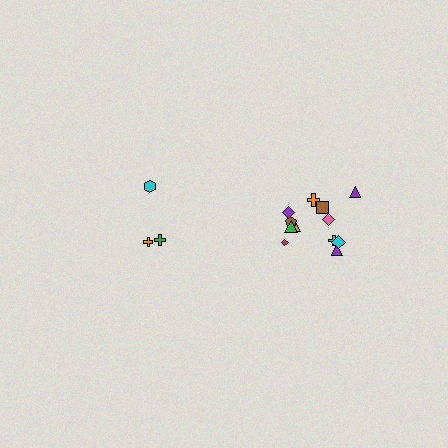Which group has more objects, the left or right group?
The right group.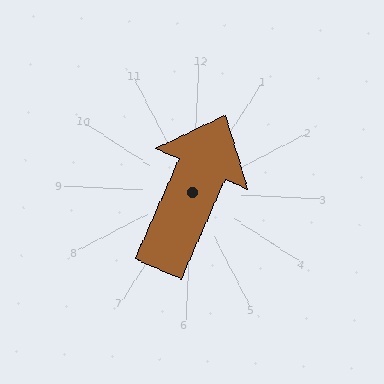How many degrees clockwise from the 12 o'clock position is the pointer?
Approximately 21 degrees.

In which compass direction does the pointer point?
North.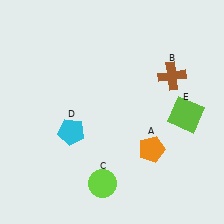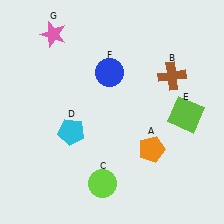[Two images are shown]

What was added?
A blue circle (F), a pink star (G) were added in Image 2.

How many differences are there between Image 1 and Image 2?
There are 2 differences between the two images.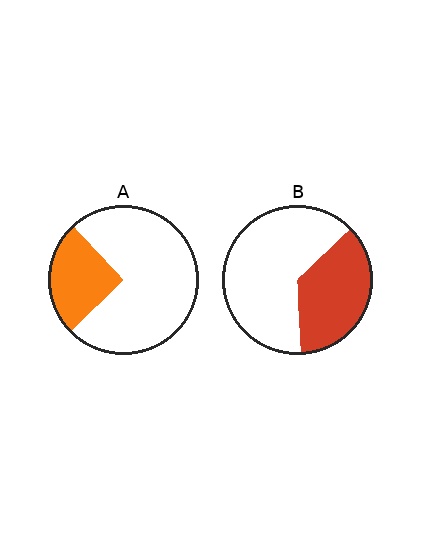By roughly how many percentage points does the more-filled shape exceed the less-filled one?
By roughly 10 percentage points (B over A).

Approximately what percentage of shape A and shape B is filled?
A is approximately 25% and B is approximately 35%.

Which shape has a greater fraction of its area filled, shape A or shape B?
Shape B.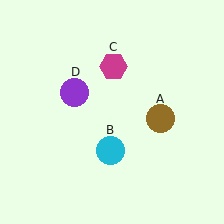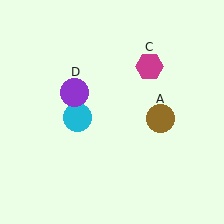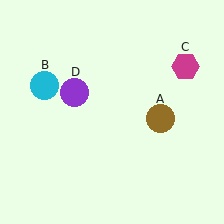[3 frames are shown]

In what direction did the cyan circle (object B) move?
The cyan circle (object B) moved up and to the left.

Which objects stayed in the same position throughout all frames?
Brown circle (object A) and purple circle (object D) remained stationary.